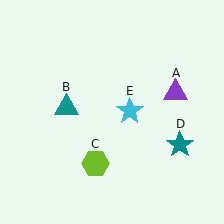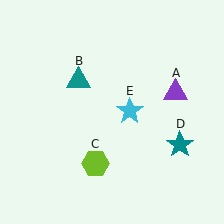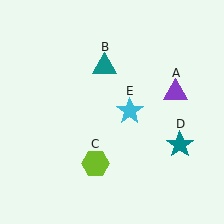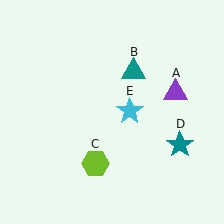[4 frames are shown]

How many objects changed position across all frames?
1 object changed position: teal triangle (object B).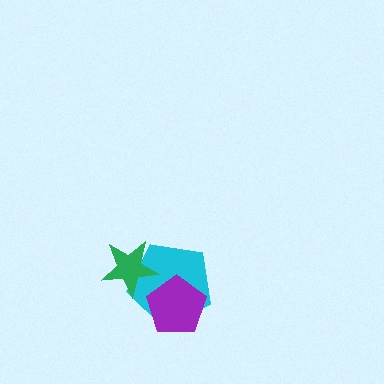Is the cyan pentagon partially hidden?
Yes, it is partially covered by another shape.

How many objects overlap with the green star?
1 object overlaps with the green star.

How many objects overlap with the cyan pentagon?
2 objects overlap with the cyan pentagon.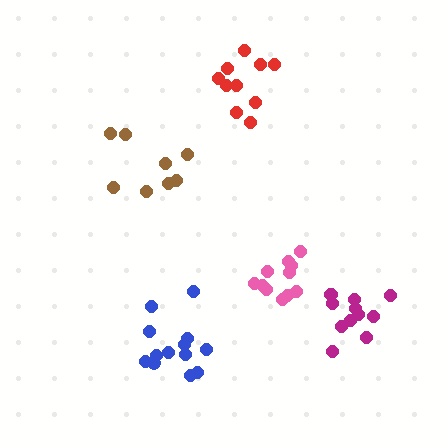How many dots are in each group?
Group 1: 10 dots, Group 2: 13 dots, Group 3: 8 dots, Group 4: 11 dots, Group 5: 11 dots (53 total).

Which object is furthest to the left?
The brown cluster is leftmost.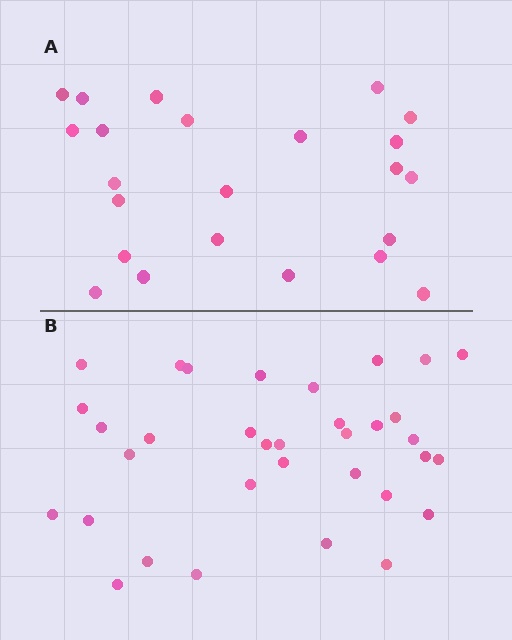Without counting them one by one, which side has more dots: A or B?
Region B (the bottom region) has more dots.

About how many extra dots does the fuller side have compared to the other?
Region B has roughly 12 or so more dots than region A.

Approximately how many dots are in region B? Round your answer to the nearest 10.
About 30 dots. (The exact count is 34, which rounds to 30.)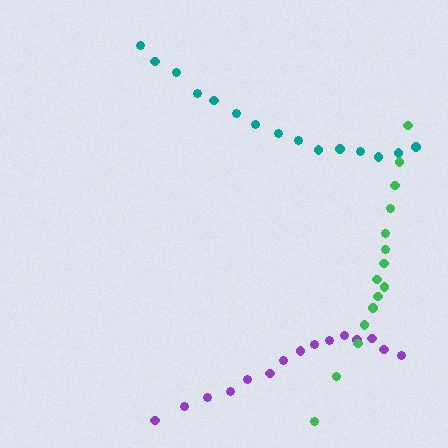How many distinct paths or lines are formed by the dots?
There are 3 distinct paths.